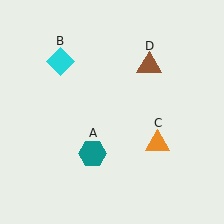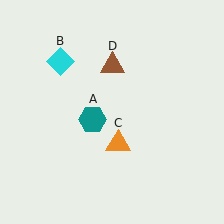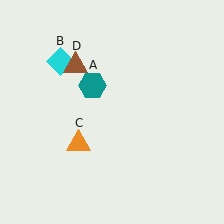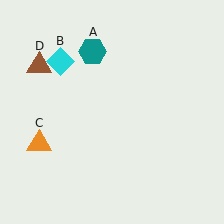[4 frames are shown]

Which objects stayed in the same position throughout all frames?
Cyan diamond (object B) remained stationary.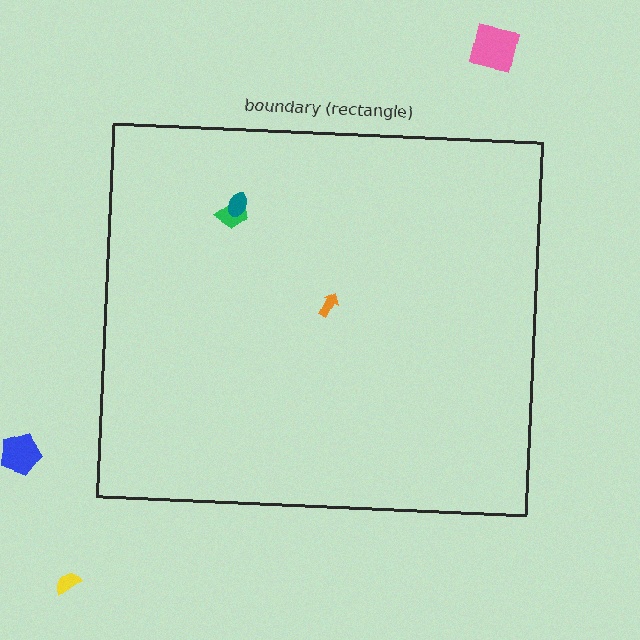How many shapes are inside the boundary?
3 inside, 3 outside.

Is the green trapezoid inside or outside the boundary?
Inside.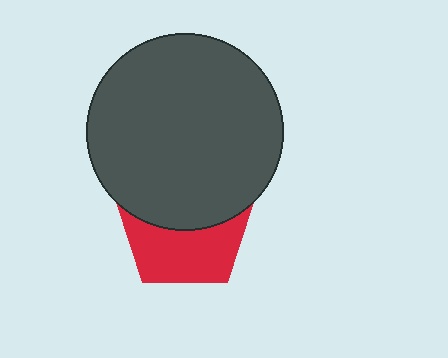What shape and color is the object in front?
The object in front is a dark gray circle.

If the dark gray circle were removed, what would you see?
You would see the complete red pentagon.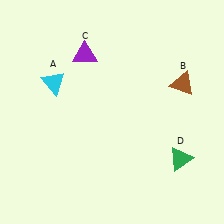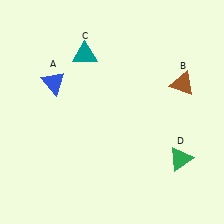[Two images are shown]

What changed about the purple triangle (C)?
In Image 1, C is purple. In Image 2, it changed to teal.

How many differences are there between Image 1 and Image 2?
There are 2 differences between the two images.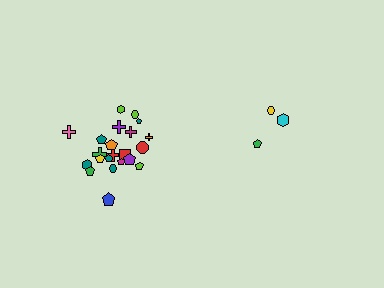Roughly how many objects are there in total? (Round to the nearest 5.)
Roughly 25 objects in total.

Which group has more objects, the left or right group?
The left group.